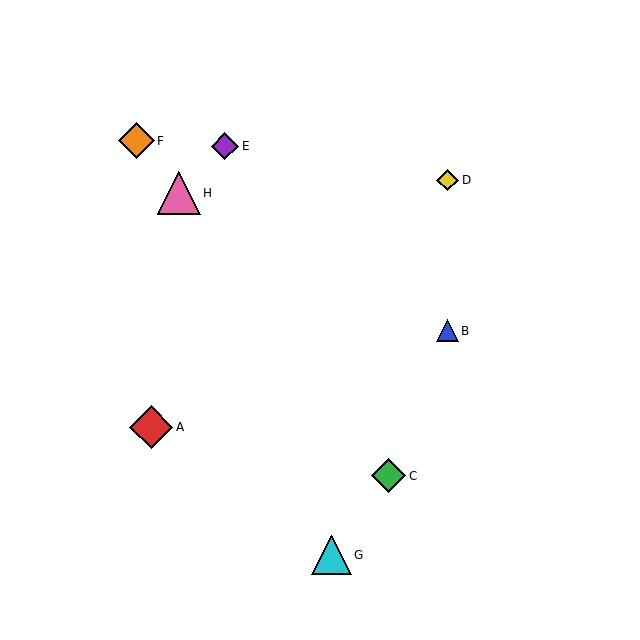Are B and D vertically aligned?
Yes, both are at x≈448.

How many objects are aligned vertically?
2 objects (B, D) are aligned vertically.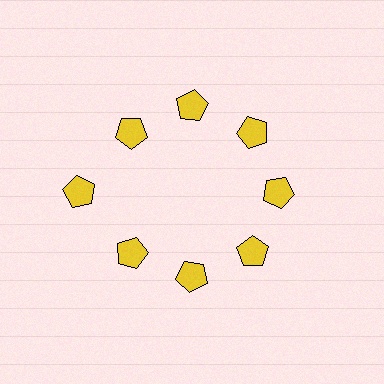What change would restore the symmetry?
The symmetry would be restored by moving it inward, back onto the ring so that all 8 pentagons sit at equal angles and equal distance from the center.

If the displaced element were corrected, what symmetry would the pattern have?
It would have 8-fold rotational symmetry — the pattern would map onto itself every 45 degrees.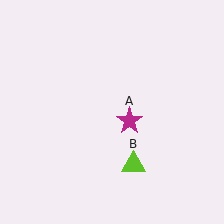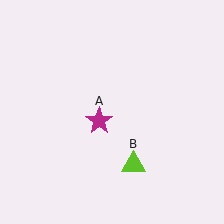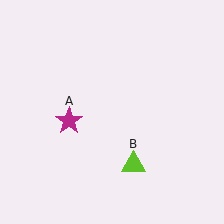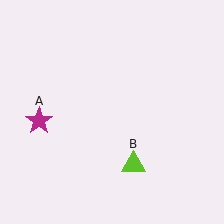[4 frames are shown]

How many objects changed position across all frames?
1 object changed position: magenta star (object A).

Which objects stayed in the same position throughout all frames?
Lime triangle (object B) remained stationary.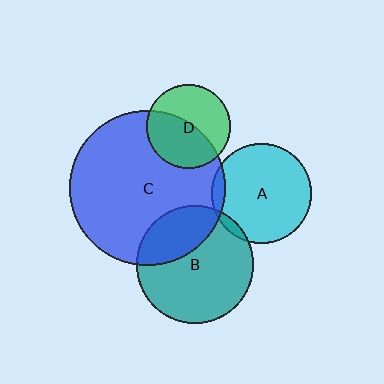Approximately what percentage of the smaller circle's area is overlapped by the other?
Approximately 5%.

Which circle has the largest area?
Circle C (blue).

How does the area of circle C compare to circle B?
Approximately 1.8 times.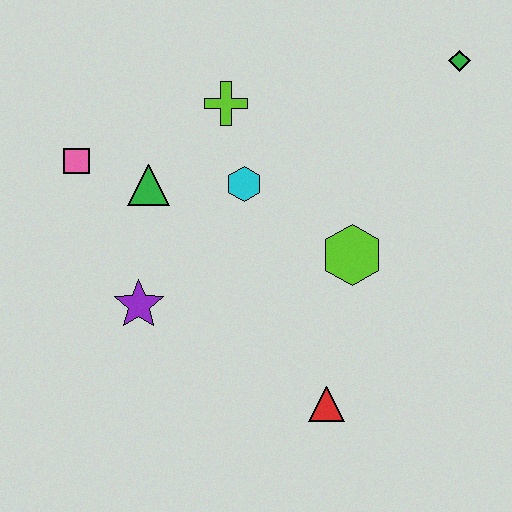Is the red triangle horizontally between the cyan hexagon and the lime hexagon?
Yes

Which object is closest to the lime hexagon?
The cyan hexagon is closest to the lime hexagon.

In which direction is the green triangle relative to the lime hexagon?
The green triangle is to the left of the lime hexagon.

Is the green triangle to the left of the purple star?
No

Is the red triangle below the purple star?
Yes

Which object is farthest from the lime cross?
The red triangle is farthest from the lime cross.